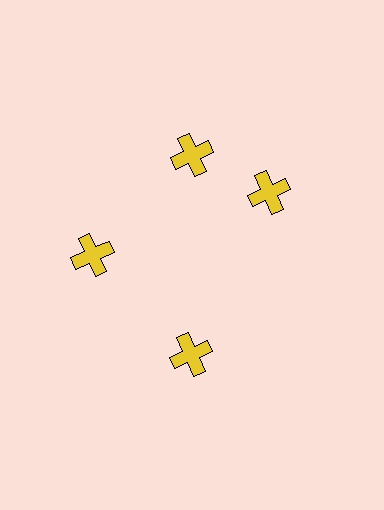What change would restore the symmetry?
The symmetry would be restored by rotating it back into even spacing with its neighbors so that all 4 crosses sit at equal angles and equal distance from the center.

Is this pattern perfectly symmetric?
No. The 4 yellow crosses are arranged in a ring, but one element near the 3 o'clock position is rotated out of alignment along the ring, breaking the 4-fold rotational symmetry.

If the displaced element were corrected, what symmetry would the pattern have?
It would have 4-fold rotational symmetry — the pattern would map onto itself every 90 degrees.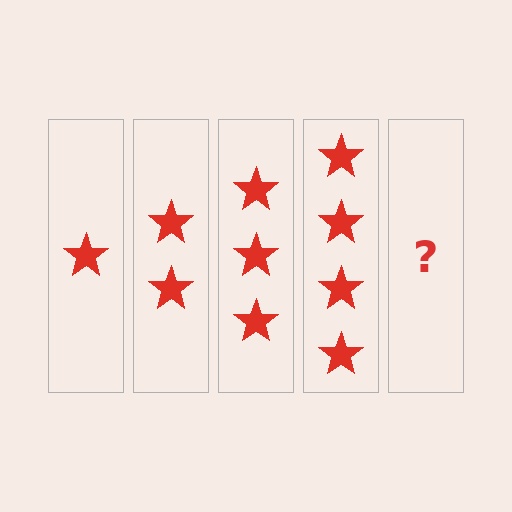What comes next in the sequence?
The next element should be 5 stars.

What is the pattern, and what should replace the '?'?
The pattern is that each step adds one more star. The '?' should be 5 stars.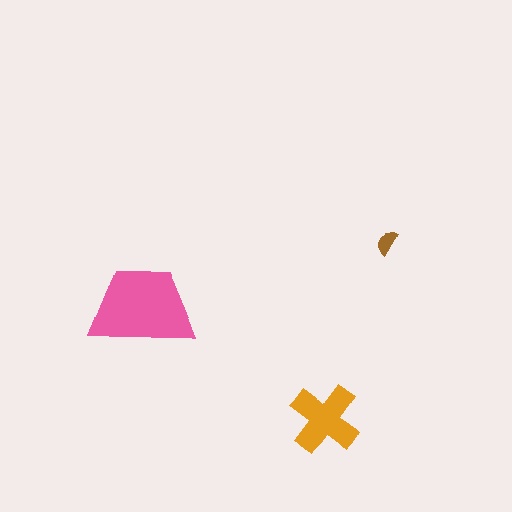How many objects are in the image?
There are 3 objects in the image.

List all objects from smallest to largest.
The brown semicircle, the orange cross, the pink trapezoid.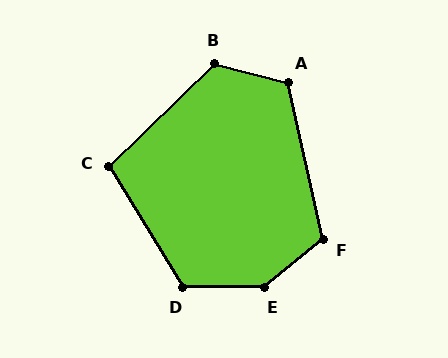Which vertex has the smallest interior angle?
C, at approximately 103 degrees.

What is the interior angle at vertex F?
Approximately 117 degrees (obtuse).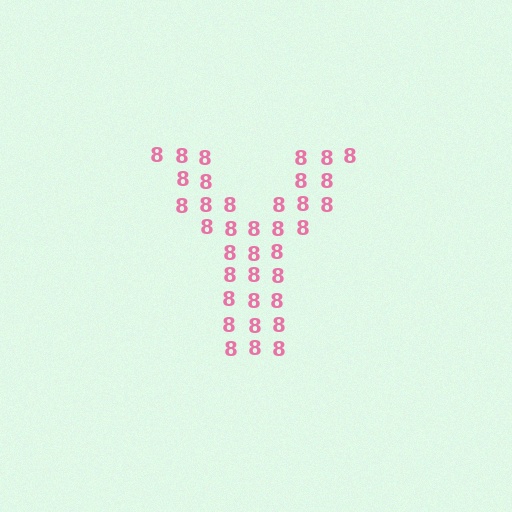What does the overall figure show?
The overall figure shows the letter Y.